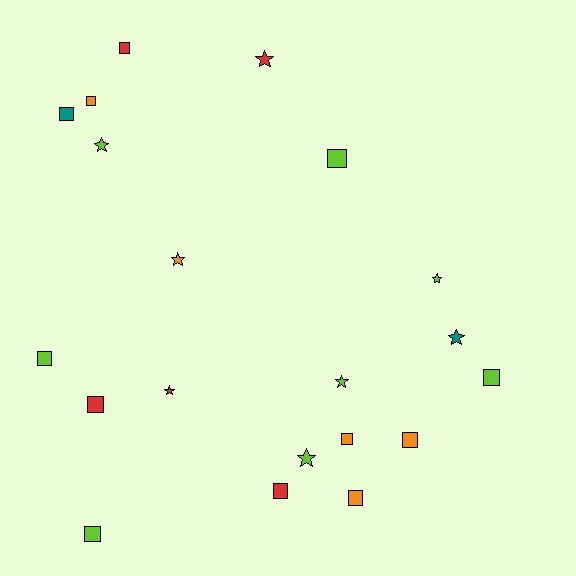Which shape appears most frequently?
Square, with 12 objects.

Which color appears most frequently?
Lime, with 8 objects.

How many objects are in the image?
There are 20 objects.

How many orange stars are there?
There is 1 orange star.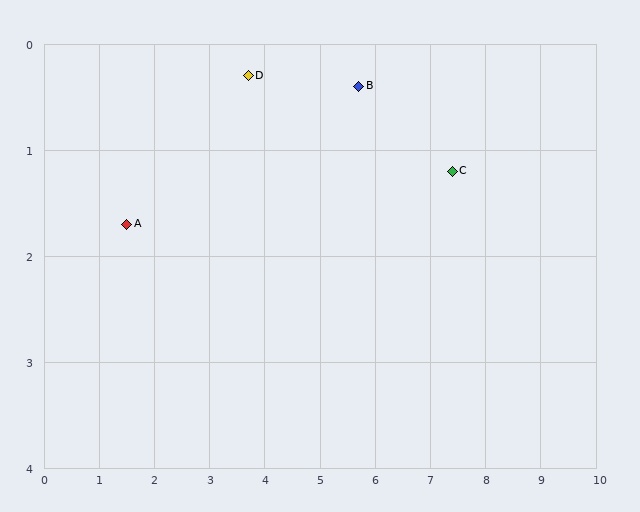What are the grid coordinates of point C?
Point C is at approximately (7.4, 1.2).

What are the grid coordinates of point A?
Point A is at approximately (1.5, 1.7).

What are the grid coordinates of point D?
Point D is at approximately (3.7, 0.3).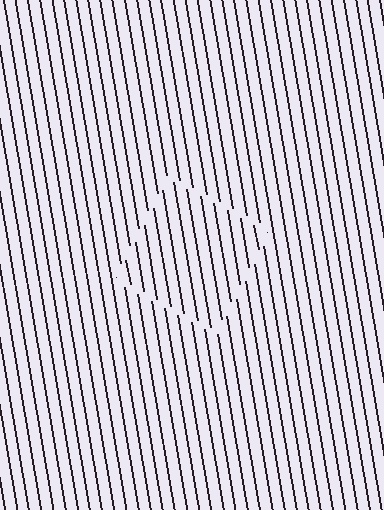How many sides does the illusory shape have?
4 sides — the line-ends trace a square.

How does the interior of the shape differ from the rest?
The interior of the shape contains the same grating, shifted by half a period — the contour is defined by the phase discontinuity where line-ends from the inner and outer gratings abut.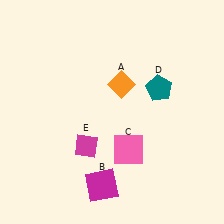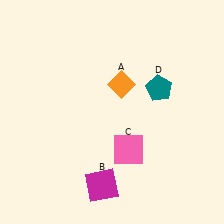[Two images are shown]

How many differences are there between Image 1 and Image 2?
There is 1 difference between the two images.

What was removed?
The magenta diamond (E) was removed in Image 2.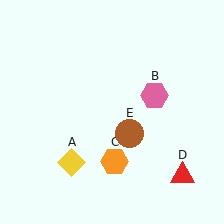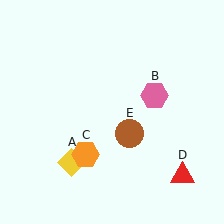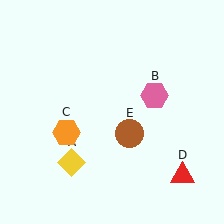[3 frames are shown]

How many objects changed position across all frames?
1 object changed position: orange hexagon (object C).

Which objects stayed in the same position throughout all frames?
Yellow diamond (object A) and pink hexagon (object B) and red triangle (object D) and brown circle (object E) remained stationary.